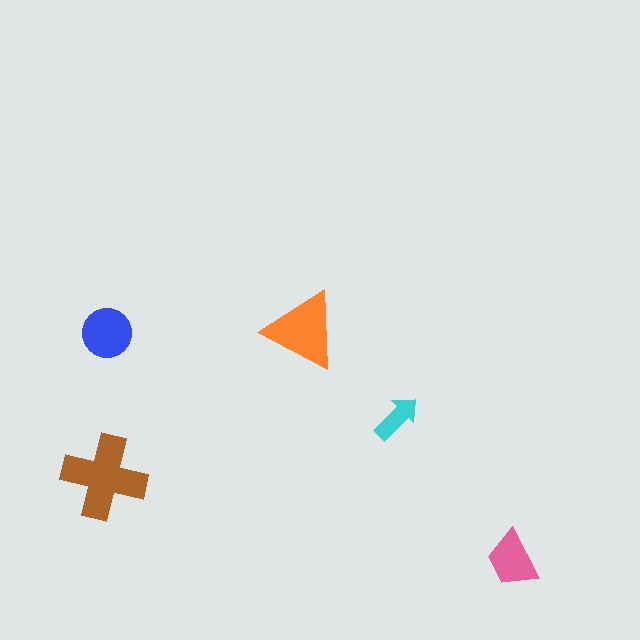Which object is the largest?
The brown cross.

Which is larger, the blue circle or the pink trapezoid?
The blue circle.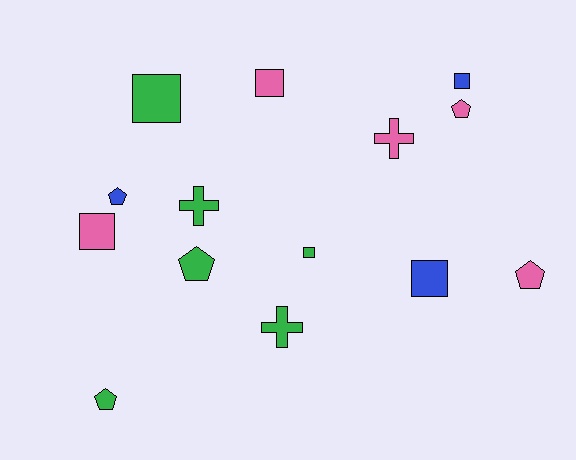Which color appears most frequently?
Green, with 6 objects.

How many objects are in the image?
There are 14 objects.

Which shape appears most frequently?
Square, with 6 objects.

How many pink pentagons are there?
There are 2 pink pentagons.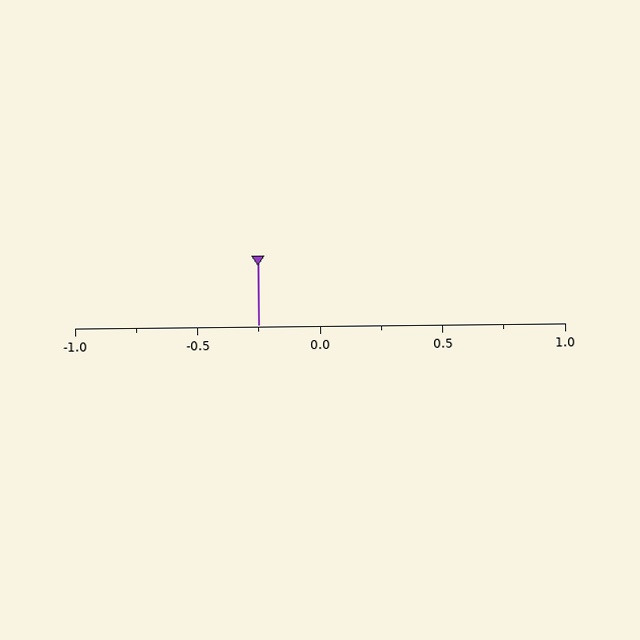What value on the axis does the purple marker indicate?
The marker indicates approximately -0.25.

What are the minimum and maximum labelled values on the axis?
The axis runs from -1.0 to 1.0.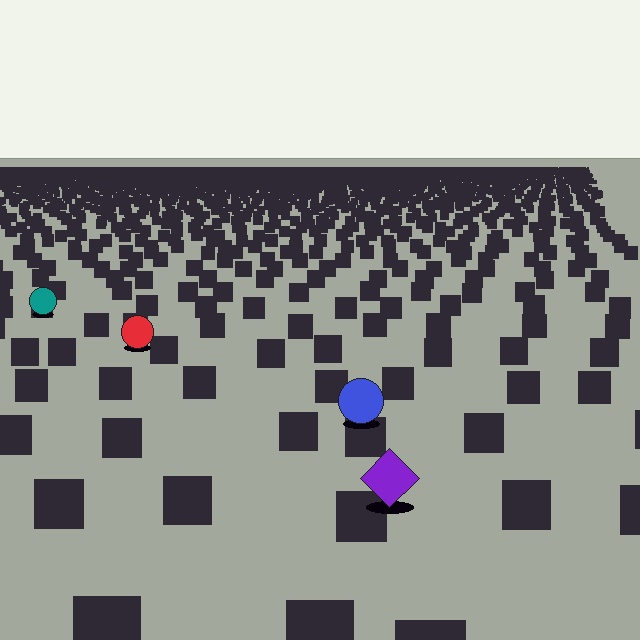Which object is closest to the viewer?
The purple diamond is closest. The texture marks near it are larger and more spread out.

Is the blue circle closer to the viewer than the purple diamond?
No. The purple diamond is closer — you can tell from the texture gradient: the ground texture is coarser near it.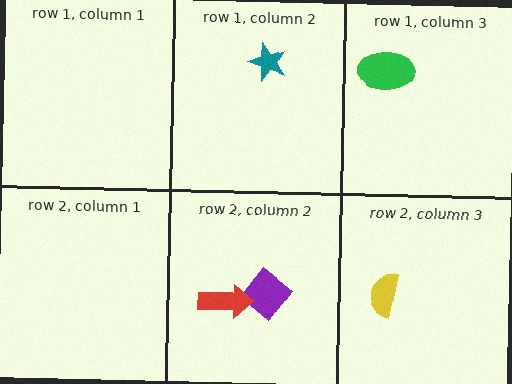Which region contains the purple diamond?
The row 2, column 2 region.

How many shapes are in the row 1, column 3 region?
1.